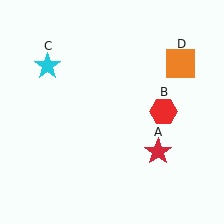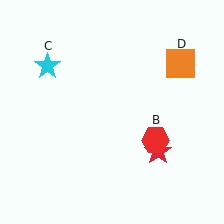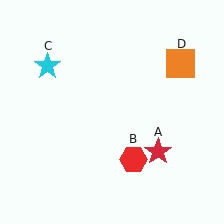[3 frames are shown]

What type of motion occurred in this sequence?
The red hexagon (object B) rotated clockwise around the center of the scene.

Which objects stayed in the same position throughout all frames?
Red star (object A) and cyan star (object C) and orange square (object D) remained stationary.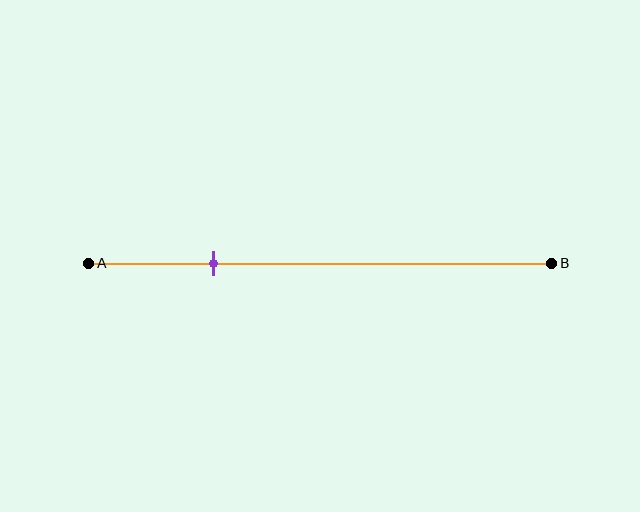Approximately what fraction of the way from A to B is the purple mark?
The purple mark is approximately 25% of the way from A to B.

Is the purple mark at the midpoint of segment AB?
No, the mark is at about 25% from A, not at the 50% midpoint.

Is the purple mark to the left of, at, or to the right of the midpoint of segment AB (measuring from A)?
The purple mark is to the left of the midpoint of segment AB.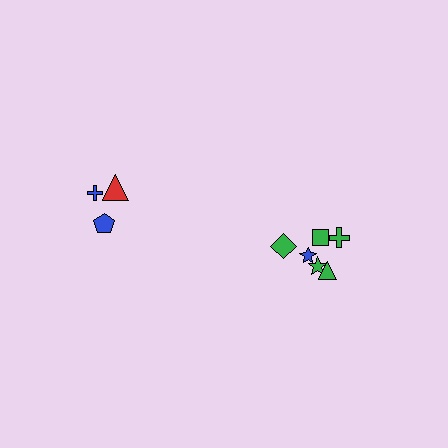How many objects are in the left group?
There are 3 objects.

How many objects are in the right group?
There are 6 objects.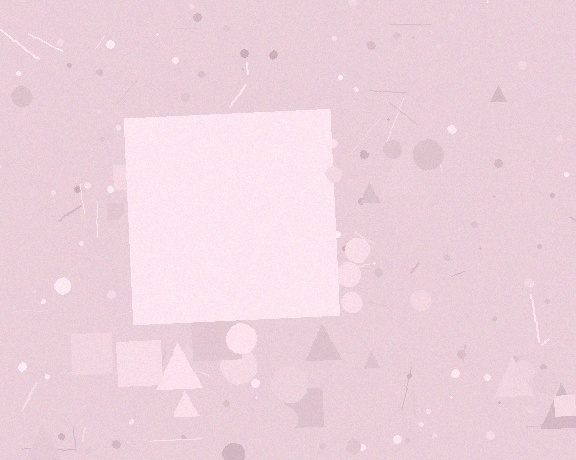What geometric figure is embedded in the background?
A square is embedded in the background.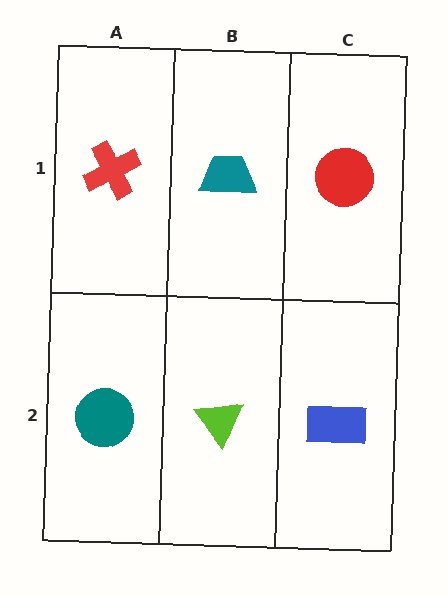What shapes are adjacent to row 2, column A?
A red cross (row 1, column A), a lime triangle (row 2, column B).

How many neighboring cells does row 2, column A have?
2.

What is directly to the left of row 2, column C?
A lime triangle.